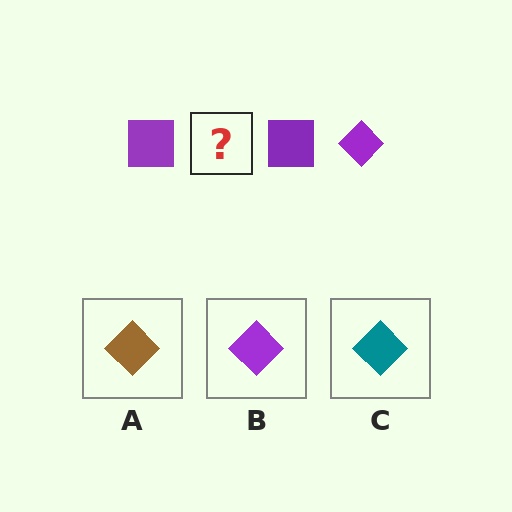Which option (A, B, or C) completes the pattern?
B.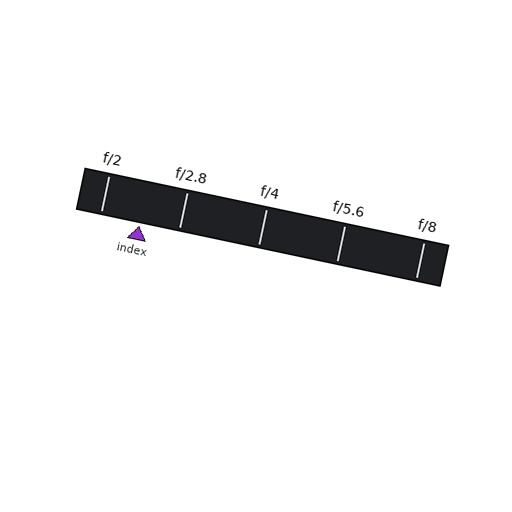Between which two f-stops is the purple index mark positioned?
The index mark is between f/2 and f/2.8.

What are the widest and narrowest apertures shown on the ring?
The widest aperture shown is f/2 and the narrowest is f/8.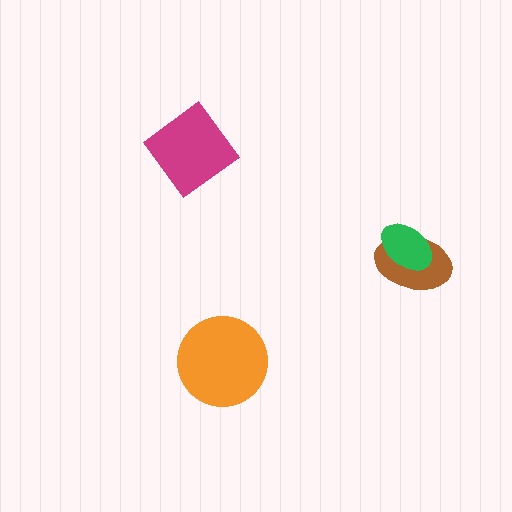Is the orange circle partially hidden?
No, no other shape covers it.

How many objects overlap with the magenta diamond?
0 objects overlap with the magenta diamond.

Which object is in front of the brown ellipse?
The green ellipse is in front of the brown ellipse.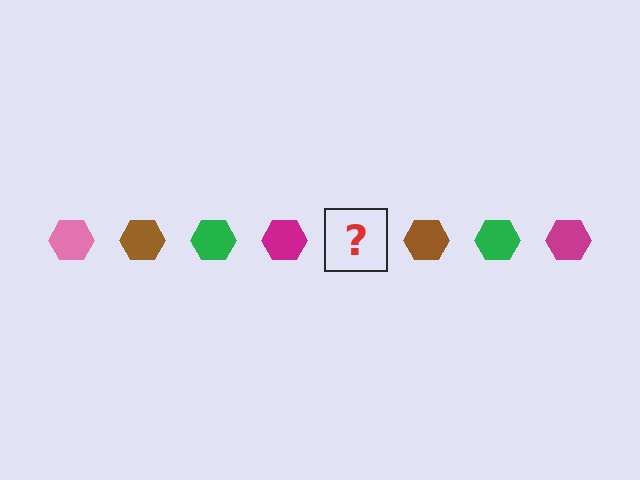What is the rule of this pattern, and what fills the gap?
The rule is that the pattern cycles through pink, brown, green, magenta hexagons. The gap should be filled with a pink hexagon.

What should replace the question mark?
The question mark should be replaced with a pink hexagon.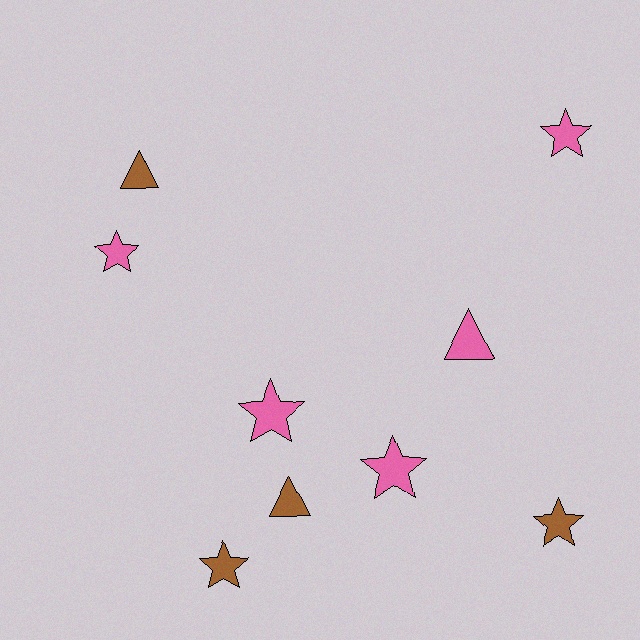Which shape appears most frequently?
Star, with 6 objects.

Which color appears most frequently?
Pink, with 5 objects.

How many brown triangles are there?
There are 2 brown triangles.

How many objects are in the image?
There are 9 objects.